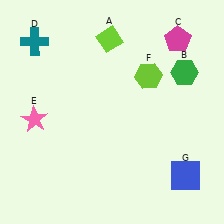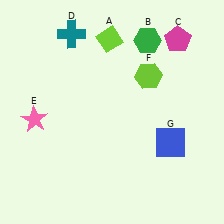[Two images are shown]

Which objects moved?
The objects that moved are: the green hexagon (B), the teal cross (D), the blue square (G).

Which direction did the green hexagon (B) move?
The green hexagon (B) moved left.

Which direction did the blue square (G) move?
The blue square (G) moved up.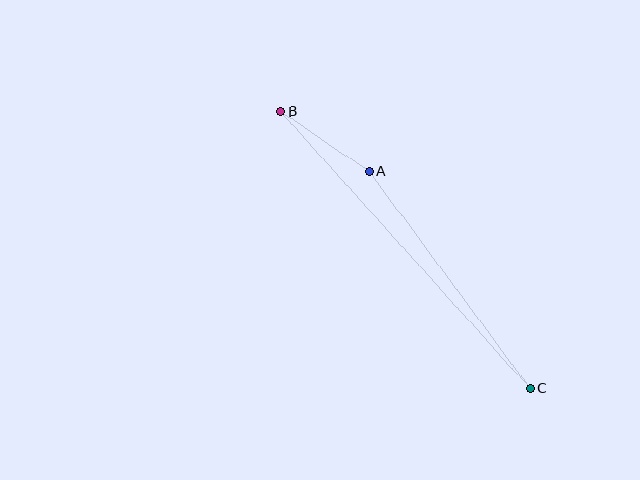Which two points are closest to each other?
Points A and B are closest to each other.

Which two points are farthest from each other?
Points B and C are farthest from each other.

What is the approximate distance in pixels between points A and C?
The distance between A and C is approximately 270 pixels.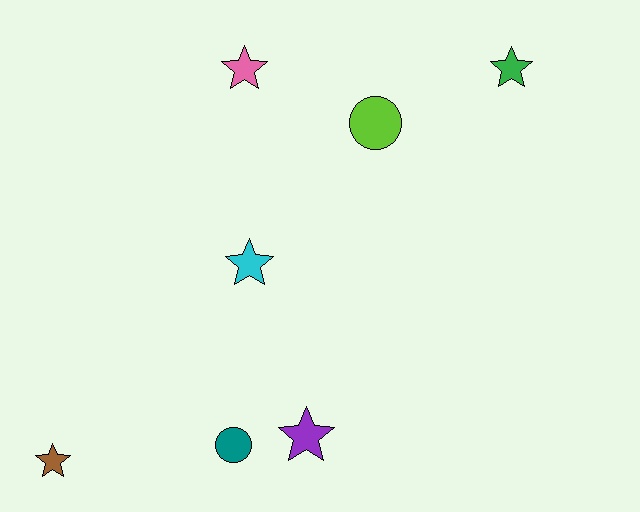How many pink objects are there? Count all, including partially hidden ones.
There is 1 pink object.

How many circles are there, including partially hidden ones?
There are 2 circles.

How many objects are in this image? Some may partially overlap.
There are 7 objects.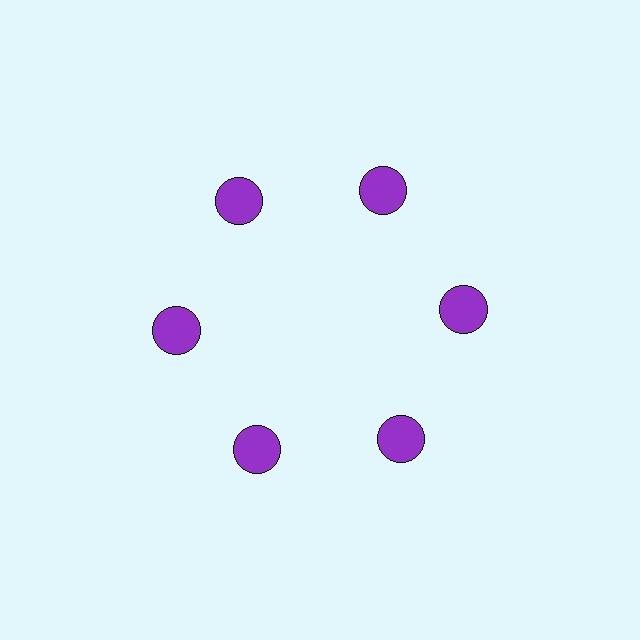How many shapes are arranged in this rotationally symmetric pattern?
There are 6 shapes, arranged in 6 groups of 1.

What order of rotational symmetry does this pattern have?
This pattern has 6-fold rotational symmetry.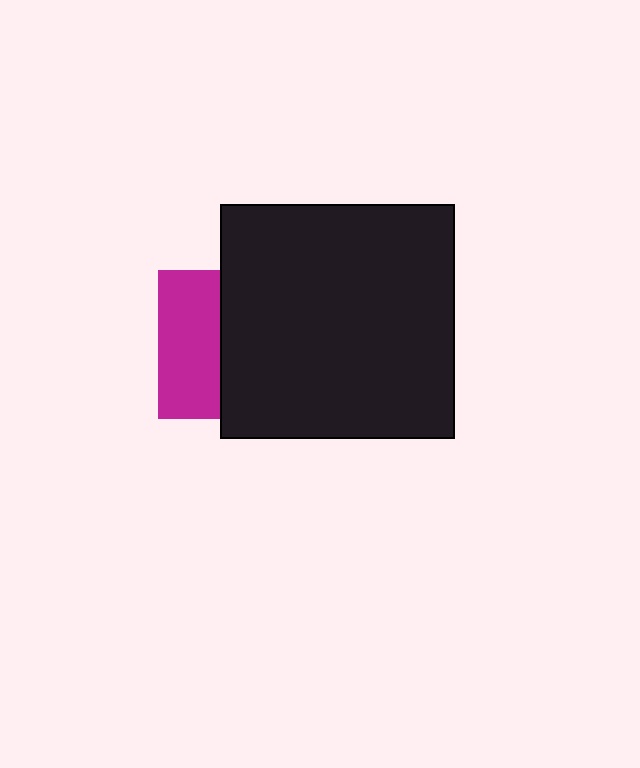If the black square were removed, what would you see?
You would see the complete magenta square.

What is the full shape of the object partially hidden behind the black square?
The partially hidden object is a magenta square.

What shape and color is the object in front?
The object in front is a black square.